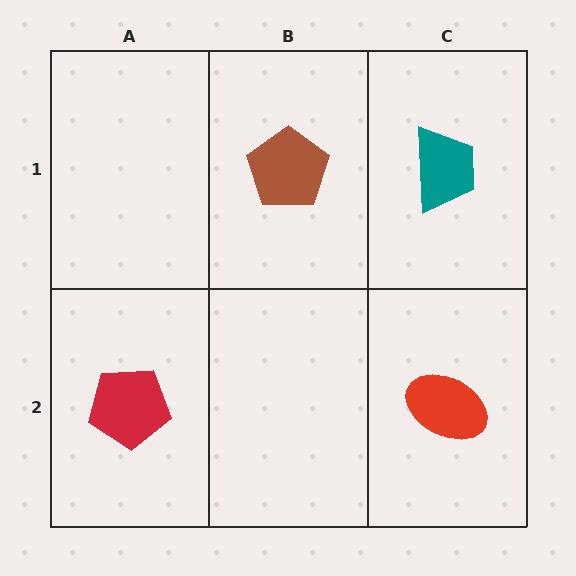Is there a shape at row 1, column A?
No, that cell is empty.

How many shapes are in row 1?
2 shapes.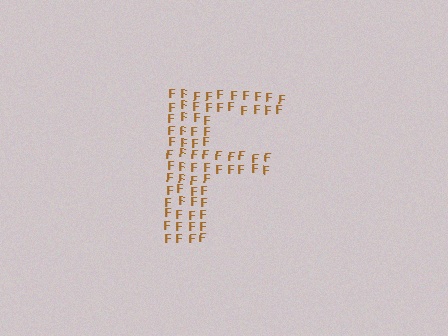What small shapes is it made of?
It is made of small letter F's.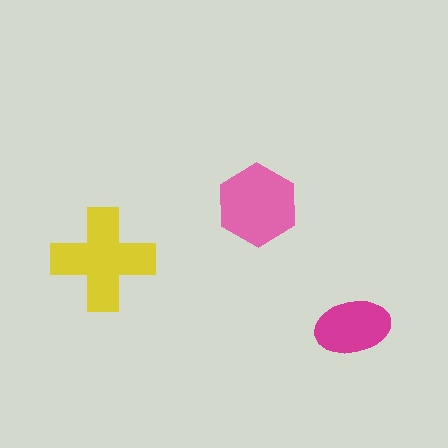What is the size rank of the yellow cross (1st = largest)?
1st.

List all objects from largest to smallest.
The yellow cross, the pink hexagon, the magenta ellipse.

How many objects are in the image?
There are 3 objects in the image.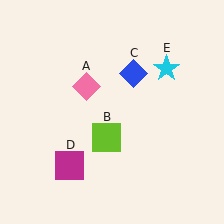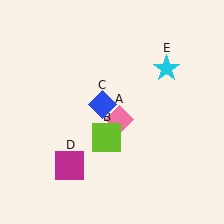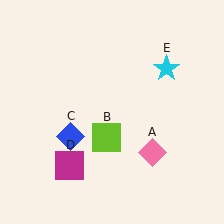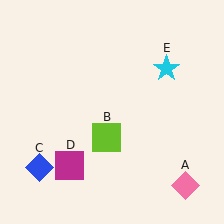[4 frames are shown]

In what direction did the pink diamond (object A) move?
The pink diamond (object A) moved down and to the right.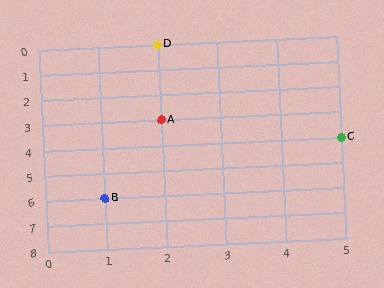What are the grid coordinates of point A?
Point A is at grid coordinates (2, 3).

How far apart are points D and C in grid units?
Points D and C are 3 columns and 4 rows apart (about 5.0 grid units diagonally).